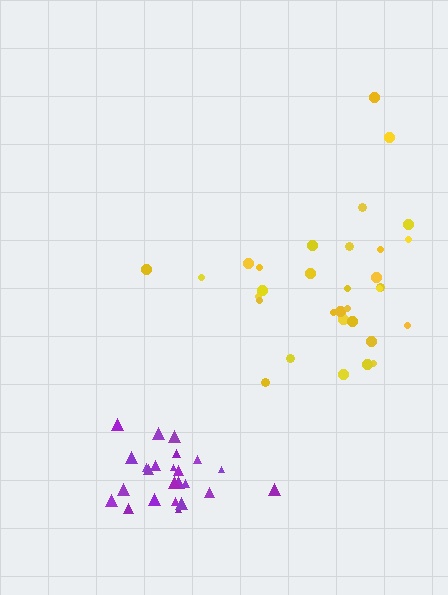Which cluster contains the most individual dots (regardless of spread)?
Yellow (32).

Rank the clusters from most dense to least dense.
purple, yellow.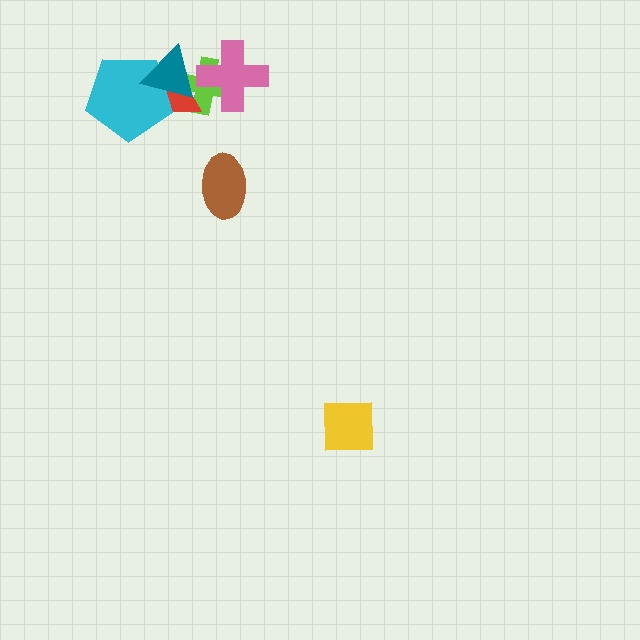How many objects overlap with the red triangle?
3 objects overlap with the red triangle.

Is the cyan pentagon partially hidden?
Yes, it is partially covered by another shape.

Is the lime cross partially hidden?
Yes, it is partially covered by another shape.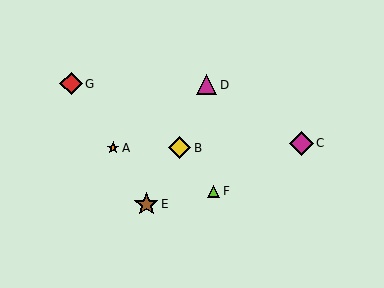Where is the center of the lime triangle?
The center of the lime triangle is at (213, 191).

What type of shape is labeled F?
Shape F is a lime triangle.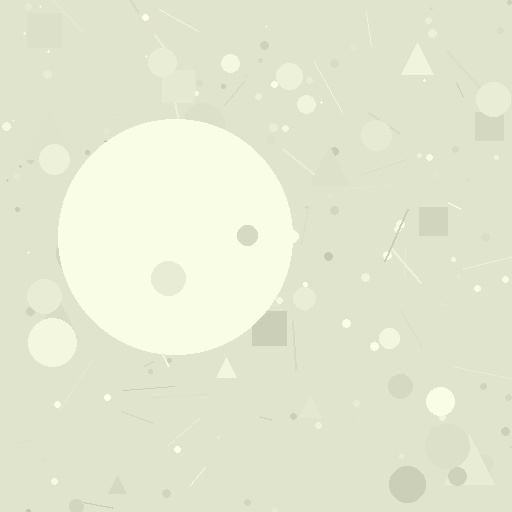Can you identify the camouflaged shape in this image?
The camouflaged shape is a circle.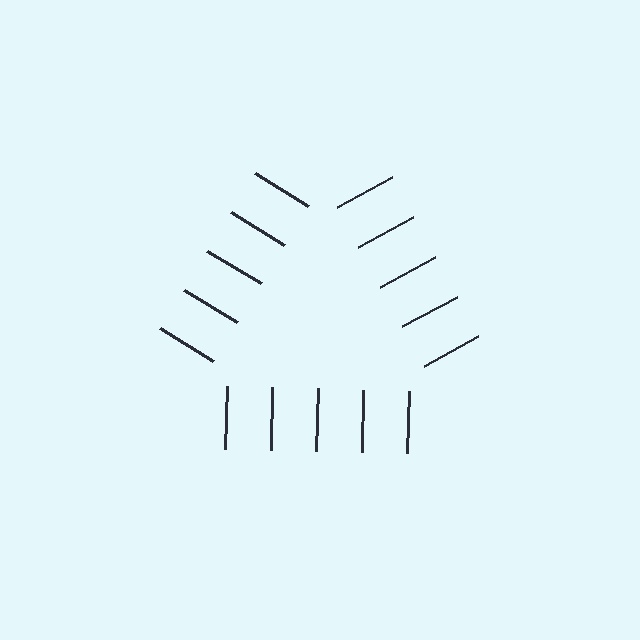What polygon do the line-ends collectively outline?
An illusory triangle — the line segments terminate on its edges but no continuous stroke is drawn.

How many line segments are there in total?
15 — 5 along each of the 3 edges.